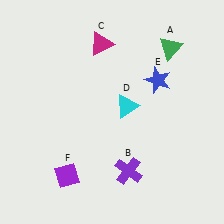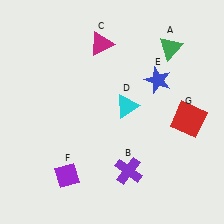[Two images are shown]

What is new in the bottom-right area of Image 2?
A red square (G) was added in the bottom-right area of Image 2.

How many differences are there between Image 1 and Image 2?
There is 1 difference between the two images.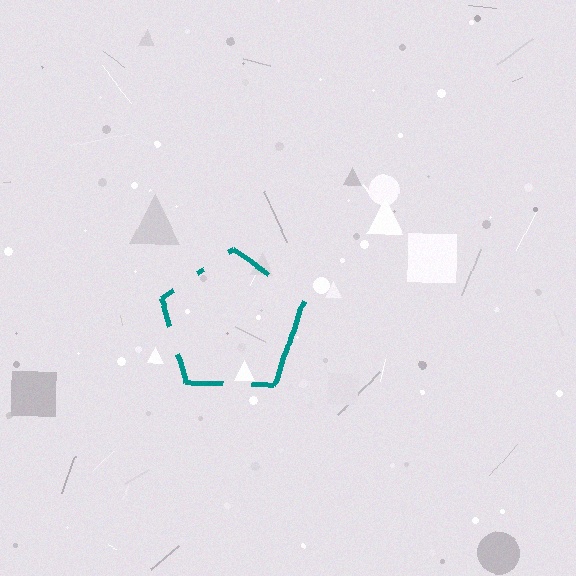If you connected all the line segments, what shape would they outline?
They would outline a pentagon.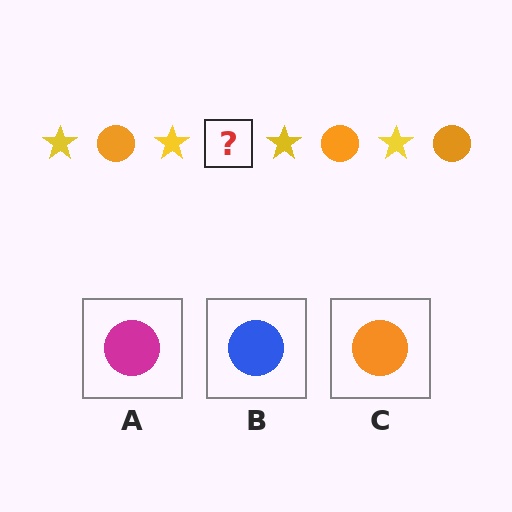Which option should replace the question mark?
Option C.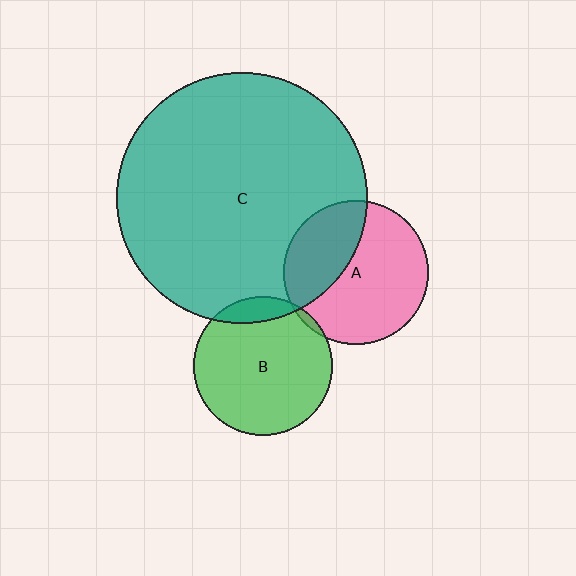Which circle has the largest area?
Circle C (teal).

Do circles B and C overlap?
Yes.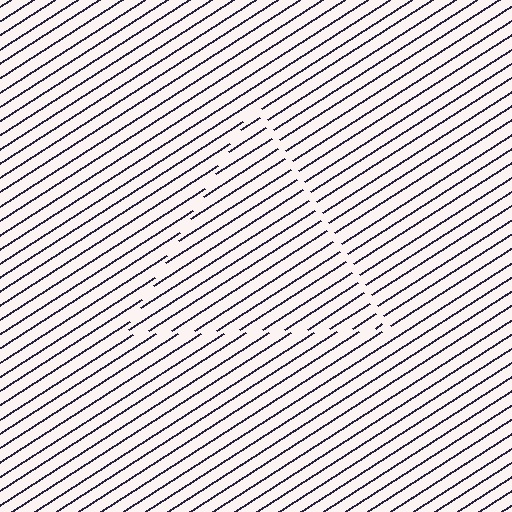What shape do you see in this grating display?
An illusory triangle. The interior of the shape contains the same grating, shifted by half a period — the contour is defined by the phase discontinuity where line-ends from the inner and outer gratings abut.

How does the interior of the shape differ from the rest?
The interior of the shape contains the same grating, shifted by half a period — the contour is defined by the phase discontinuity where line-ends from the inner and outer gratings abut.